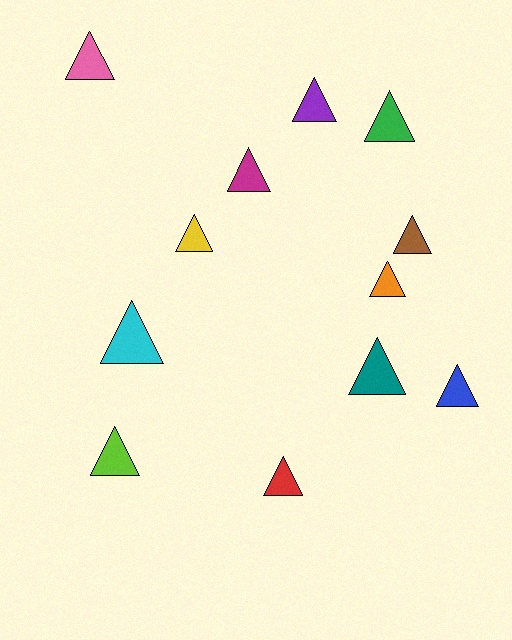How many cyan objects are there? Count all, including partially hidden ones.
There is 1 cyan object.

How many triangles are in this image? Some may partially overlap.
There are 12 triangles.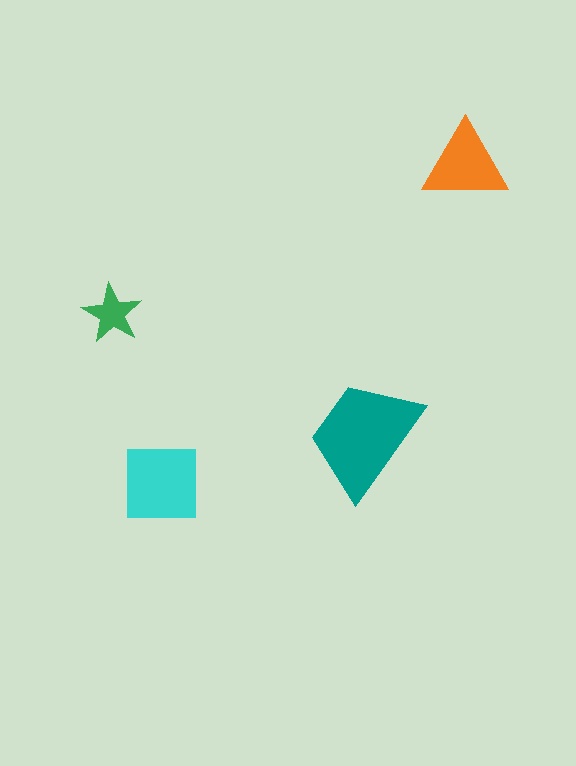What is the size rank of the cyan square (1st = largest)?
2nd.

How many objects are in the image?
There are 4 objects in the image.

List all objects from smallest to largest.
The green star, the orange triangle, the cyan square, the teal trapezoid.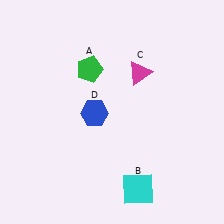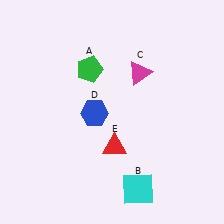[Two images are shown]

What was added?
A red triangle (E) was added in Image 2.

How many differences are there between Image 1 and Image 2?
There is 1 difference between the two images.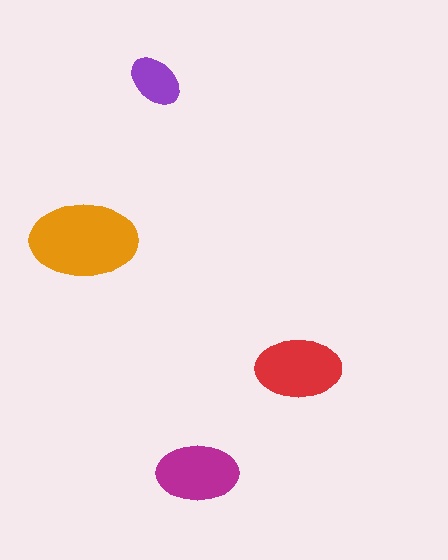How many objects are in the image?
There are 4 objects in the image.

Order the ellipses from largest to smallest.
the orange one, the red one, the magenta one, the purple one.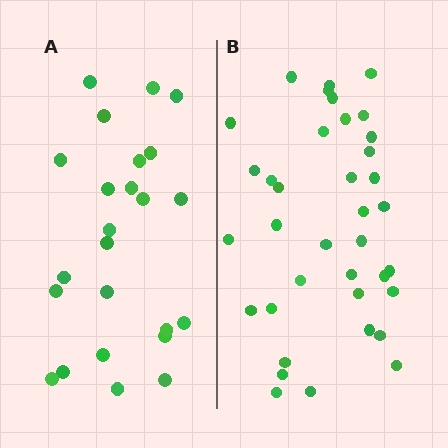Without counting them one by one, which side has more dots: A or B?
Region B (the right region) has more dots.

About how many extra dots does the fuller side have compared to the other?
Region B has approximately 15 more dots than region A.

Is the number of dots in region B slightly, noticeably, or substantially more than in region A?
Region B has substantially more. The ratio is roughly 1.5 to 1.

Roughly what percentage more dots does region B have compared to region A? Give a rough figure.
About 55% more.